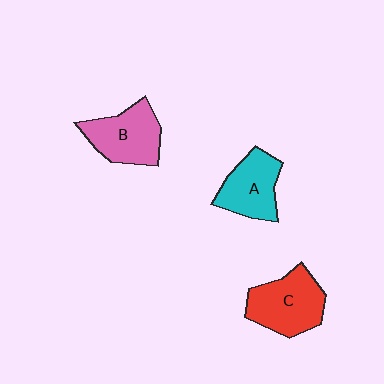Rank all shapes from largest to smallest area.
From largest to smallest: C (red), B (pink), A (cyan).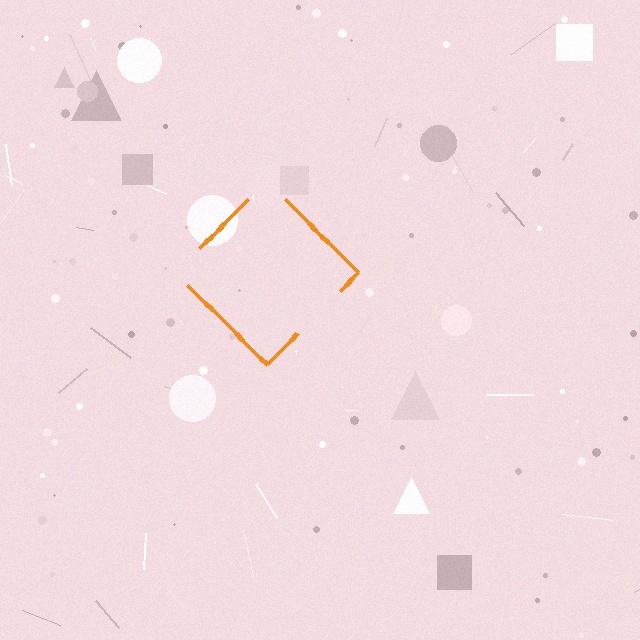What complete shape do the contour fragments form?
The contour fragments form a diamond.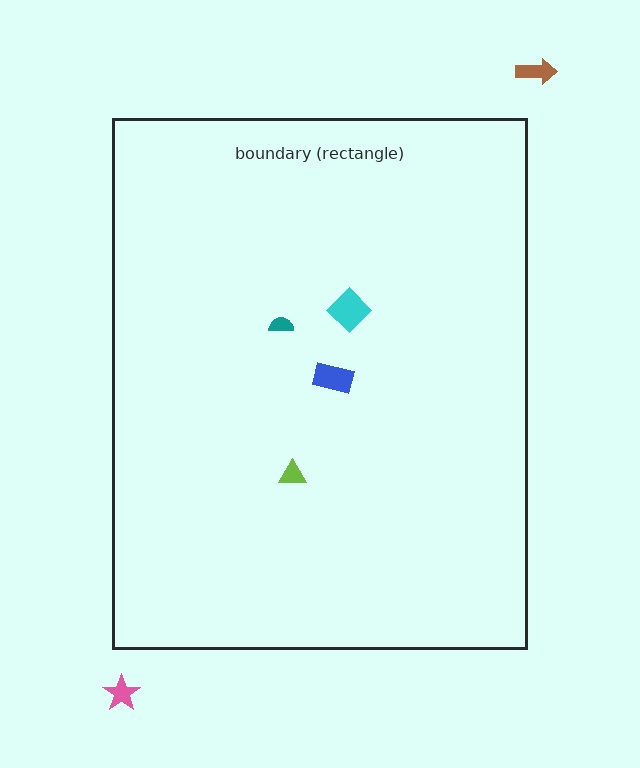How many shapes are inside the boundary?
4 inside, 2 outside.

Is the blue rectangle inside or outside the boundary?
Inside.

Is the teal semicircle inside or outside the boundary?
Inside.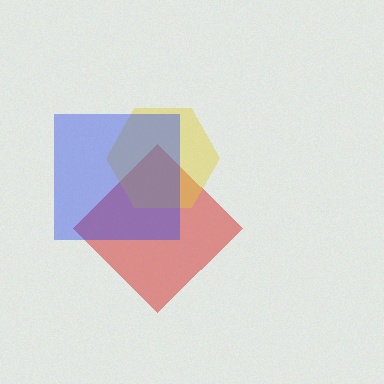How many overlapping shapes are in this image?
There are 3 overlapping shapes in the image.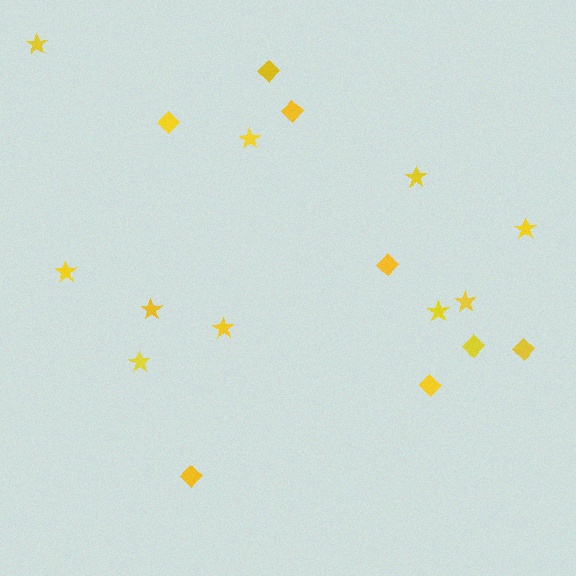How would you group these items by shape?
There are 2 groups: one group of stars (10) and one group of diamonds (8).